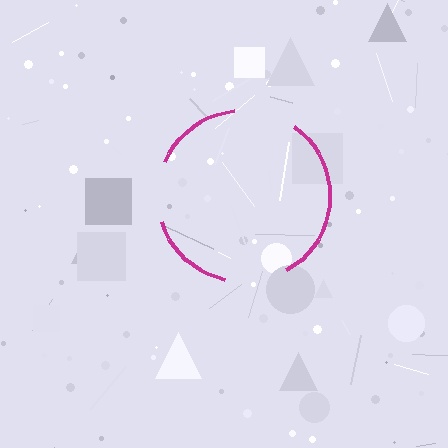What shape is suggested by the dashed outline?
The dashed outline suggests a circle.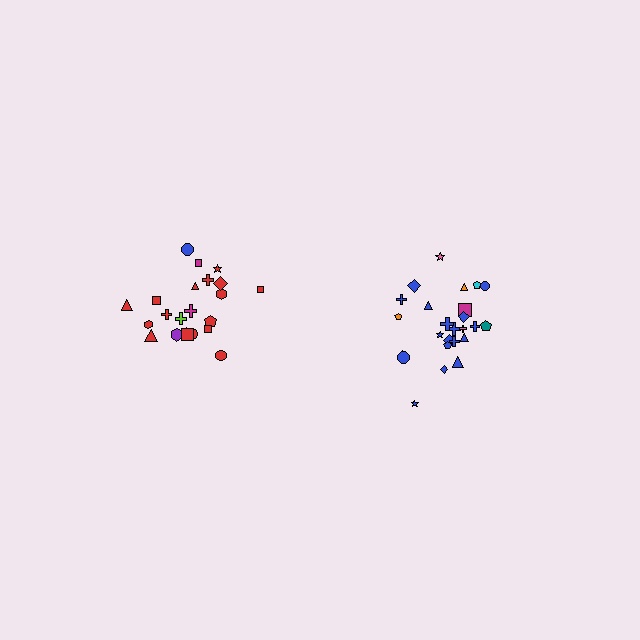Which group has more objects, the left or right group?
The right group.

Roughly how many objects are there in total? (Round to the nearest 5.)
Roughly 45 objects in total.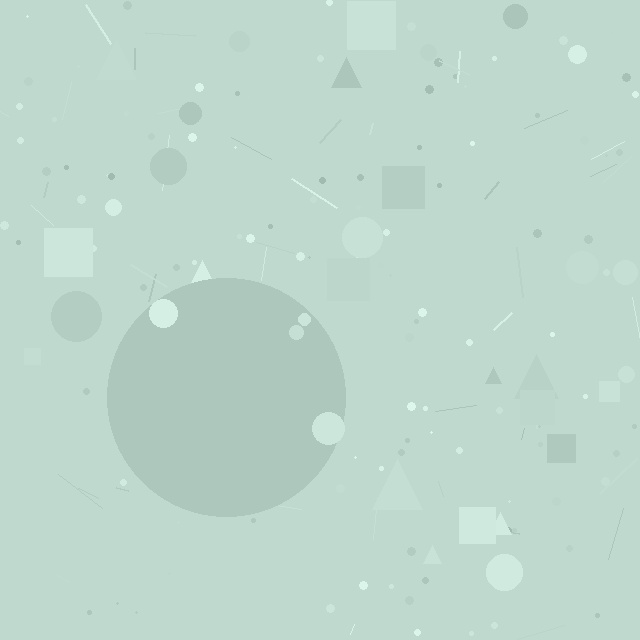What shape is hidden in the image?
A circle is hidden in the image.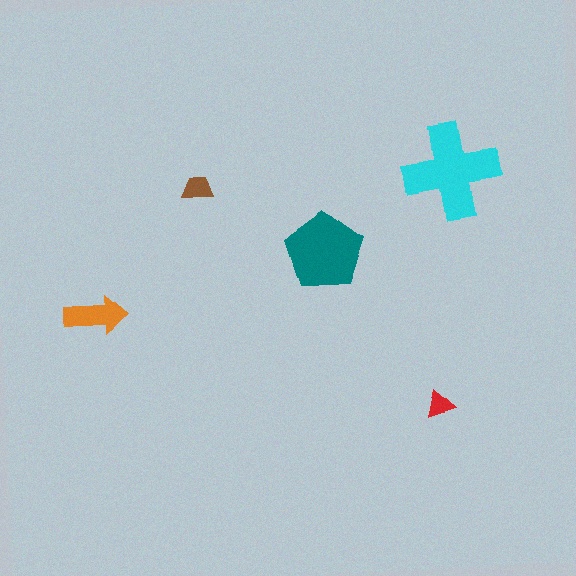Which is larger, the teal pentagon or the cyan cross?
The cyan cross.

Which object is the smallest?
The red triangle.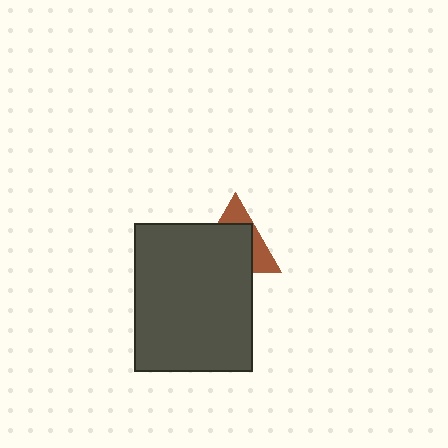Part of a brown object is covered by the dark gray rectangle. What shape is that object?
It is a triangle.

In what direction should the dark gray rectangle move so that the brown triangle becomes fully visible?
The dark gray rectangle should move toward the lower-left. That is the shortest direction to clear the overlap and leave the brown triangle fully visible.